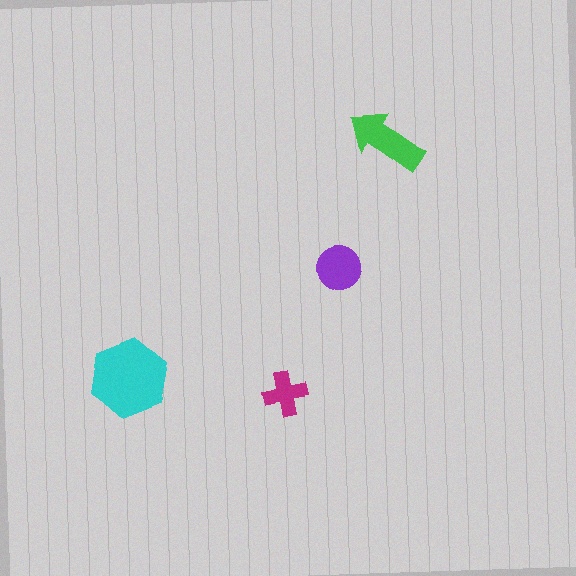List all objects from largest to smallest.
The cyan hexagon, the green arrow, the purple circle, the magenta cross.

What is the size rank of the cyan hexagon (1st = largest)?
1st.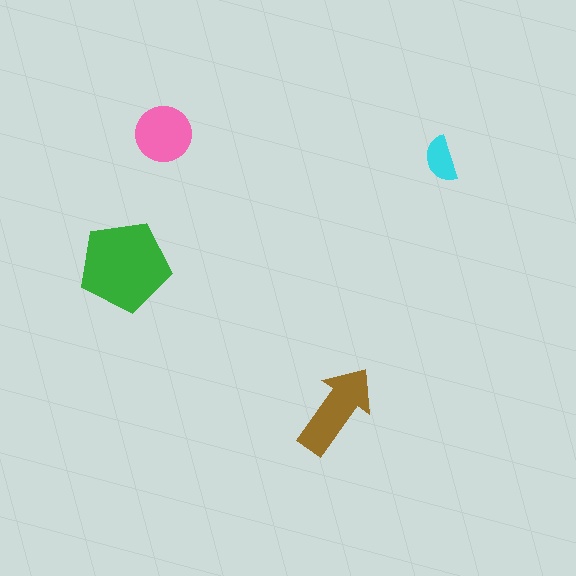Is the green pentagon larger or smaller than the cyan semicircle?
Larger.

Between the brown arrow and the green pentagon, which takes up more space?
The green pentagon.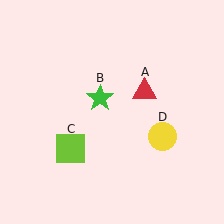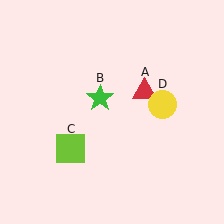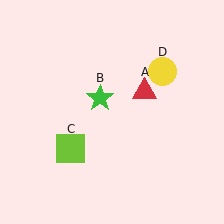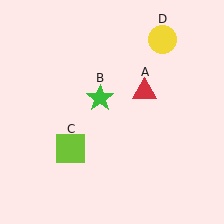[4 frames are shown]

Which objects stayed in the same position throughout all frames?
Red triangle (object A) and green star (object B) and lime square (object C) remained stationary.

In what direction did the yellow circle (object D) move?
The yellow circle (object D) moved up.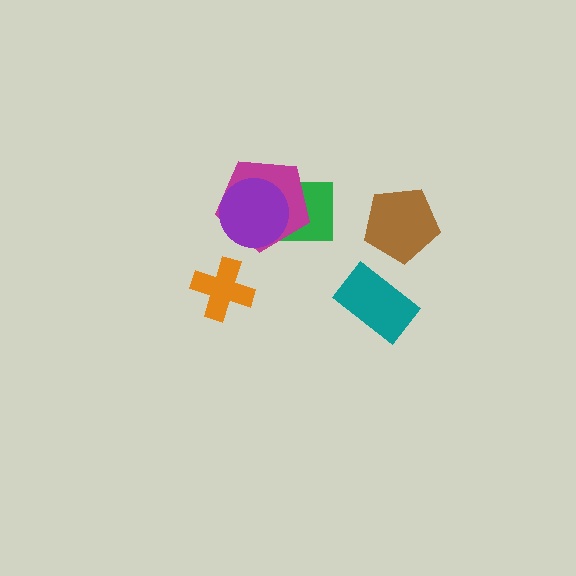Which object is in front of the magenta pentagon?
The purple circle is in front of the magenta pentagon.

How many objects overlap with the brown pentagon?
0 objects overlap with the brown pentagon.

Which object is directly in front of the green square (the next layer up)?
The magenta pentagon is directly in front of the green square.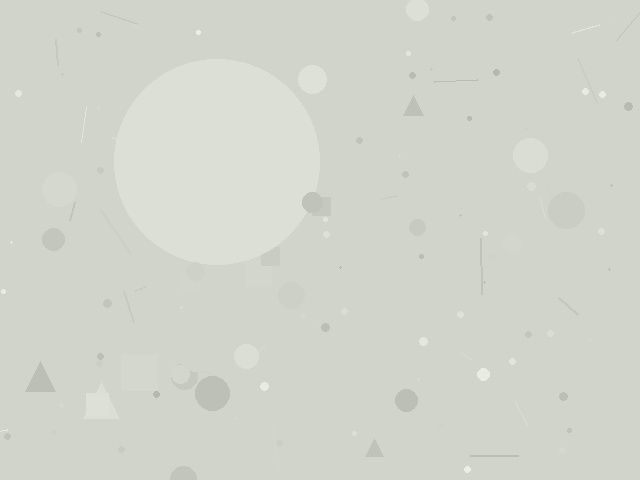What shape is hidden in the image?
A circle is hidden in the image.